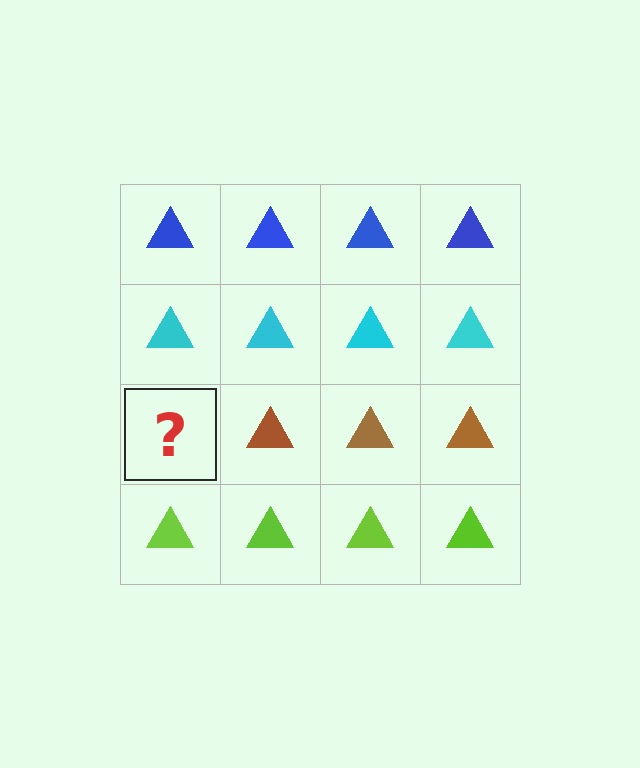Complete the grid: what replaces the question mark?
The question mark should be replaced with a brown triangle.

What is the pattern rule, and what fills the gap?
The rule is that each row has a consistent color. The gap should be filled with a brown triangle.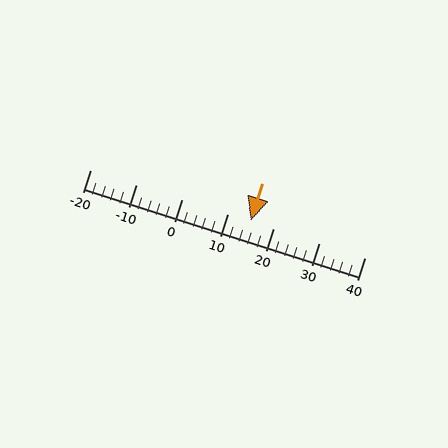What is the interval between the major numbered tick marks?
The major tick marks are spaced 10 units apart.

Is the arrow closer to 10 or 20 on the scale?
The arrow is closer to 20.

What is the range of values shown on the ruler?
The ruler shows values from -20 to 40.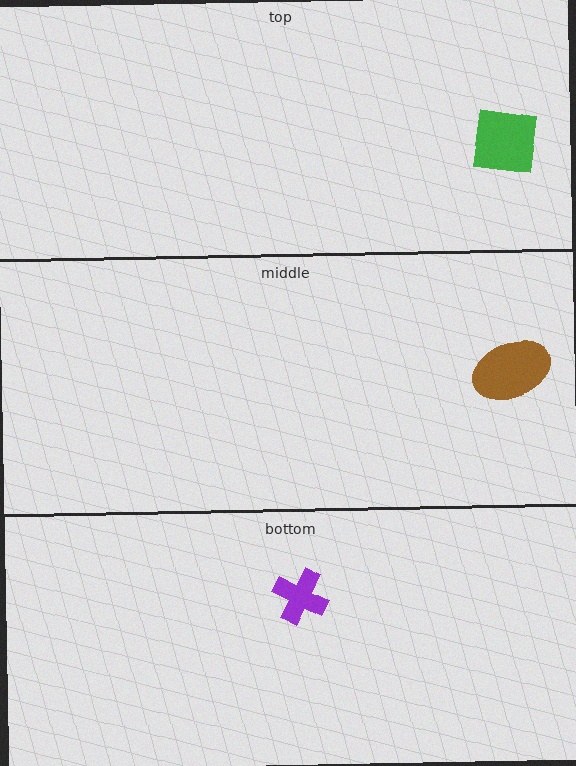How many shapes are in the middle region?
1.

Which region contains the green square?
The top region.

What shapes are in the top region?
The green square.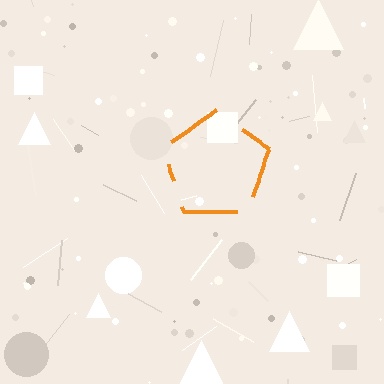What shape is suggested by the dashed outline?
The dashed outline suggests a pentagon.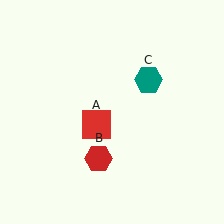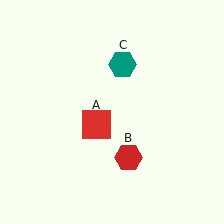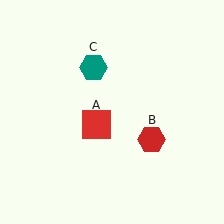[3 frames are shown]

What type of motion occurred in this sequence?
The red hexagon (object B), teal hexagon (object C) rotated counterclockwise around the center of the scene.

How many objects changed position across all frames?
2 objects changed position: red hexagon (object B), teal hexagon (object C).